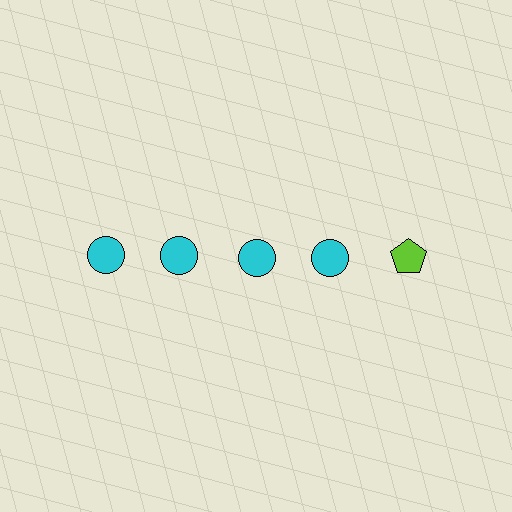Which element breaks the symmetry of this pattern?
The lime pentagon in the top row, rightmost column breaks the symmetry. All other shapes are cyan circles.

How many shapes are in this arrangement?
There are 5 shapes arranged in a grid pattern.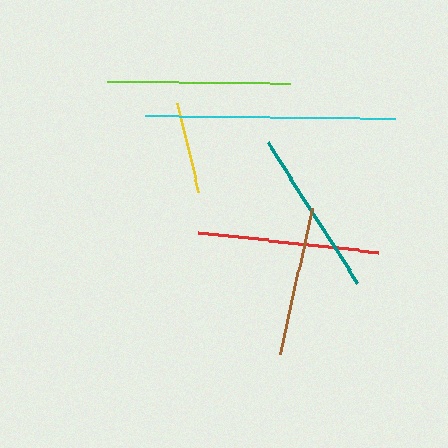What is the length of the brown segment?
The brown segment is approximately 149 pixels long.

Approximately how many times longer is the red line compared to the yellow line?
The red line is approximately 2.0 times the length of the yellow line.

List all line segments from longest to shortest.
From longest to shortest: cyan, lime, red, teal, brown, yellow.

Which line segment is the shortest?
The yellow line is the shortest at approximately 91 pixels.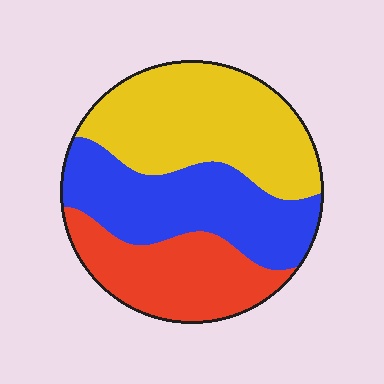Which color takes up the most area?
Yellow, at roughly 40%.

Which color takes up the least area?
Red, at roughly 25%.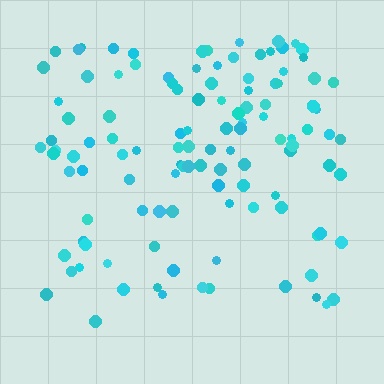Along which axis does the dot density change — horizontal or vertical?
Vertical.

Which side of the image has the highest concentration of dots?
The top.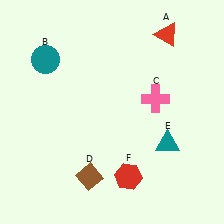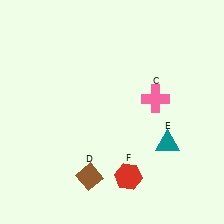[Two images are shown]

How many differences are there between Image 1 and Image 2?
There are 2 differences between the two images.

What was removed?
The red triangle (A), the teal circle (B) were removed in Image 2.